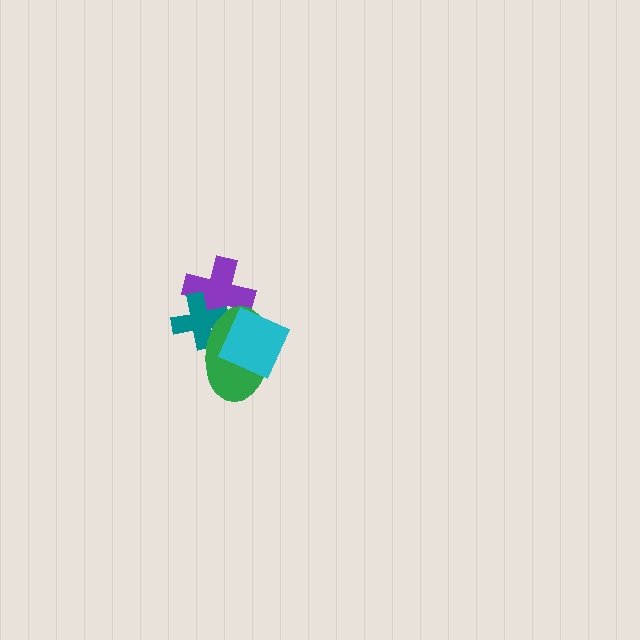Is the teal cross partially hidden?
Yes, it is partially covered by another shape.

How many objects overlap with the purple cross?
2 objects overlap with the purple cross.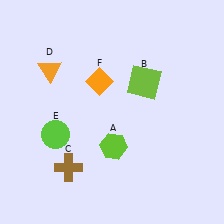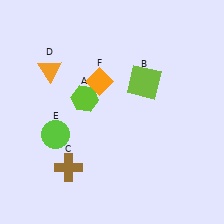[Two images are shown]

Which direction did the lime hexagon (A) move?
The lime hexagon (A) moved up.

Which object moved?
The lime hexagon (A) moved up.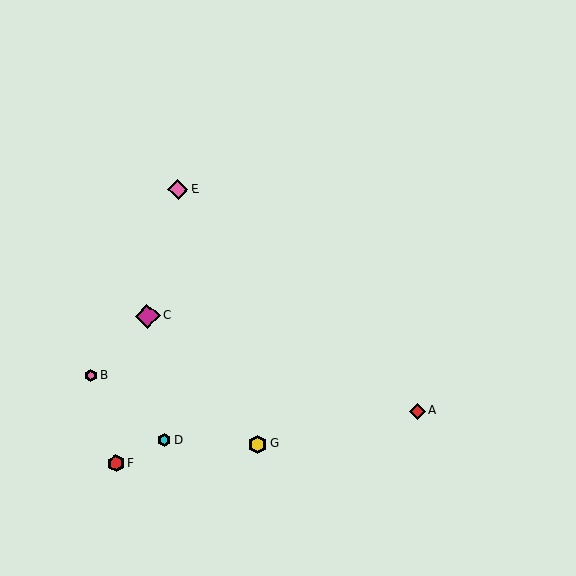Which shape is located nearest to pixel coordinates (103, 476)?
The red hexagon (labeled F) at (116, 463) is nearest to that location.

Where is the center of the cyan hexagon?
The center of the cyan hexagon is at (164, 440).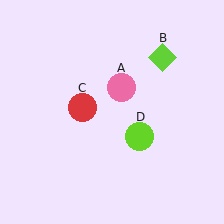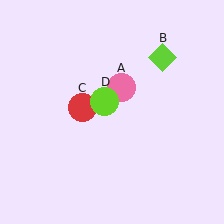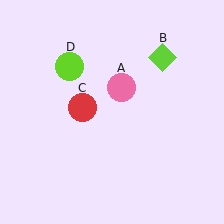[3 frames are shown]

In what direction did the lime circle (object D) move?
The lime circle (object D) moved up and to the left.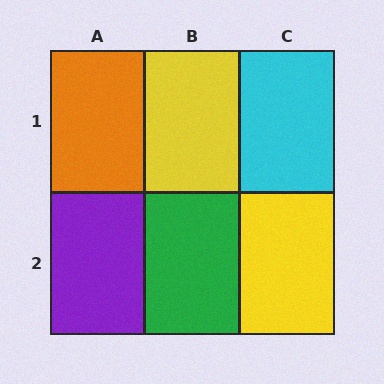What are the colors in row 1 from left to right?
Orange, yellow, cyan.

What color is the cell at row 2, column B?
Green.